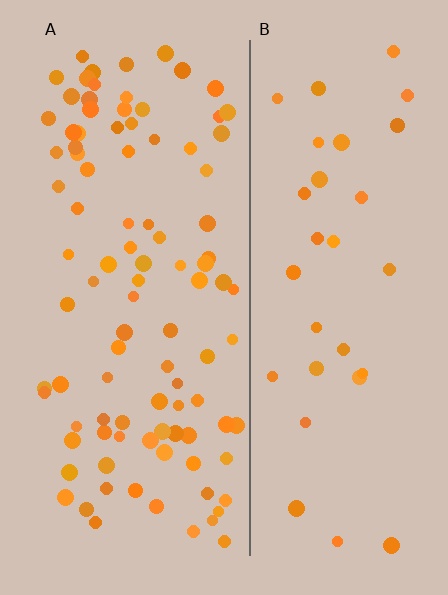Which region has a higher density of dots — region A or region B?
A (the left).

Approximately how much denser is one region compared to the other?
Approximately 3.0× — region A over region B.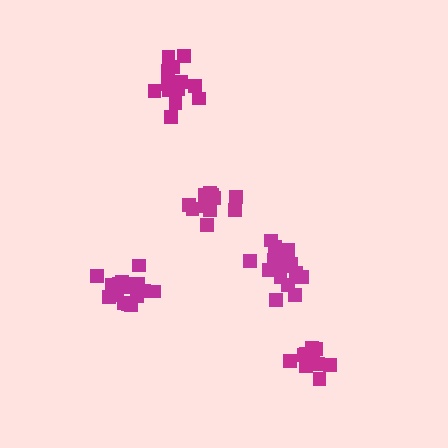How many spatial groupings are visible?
There are 5 spatial groupings.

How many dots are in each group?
Group 1: 18 dots, Group 2: 12 dots, Group 3: 18 dots, Group 4: 16 dots, Group 5: 12 dots (76 total).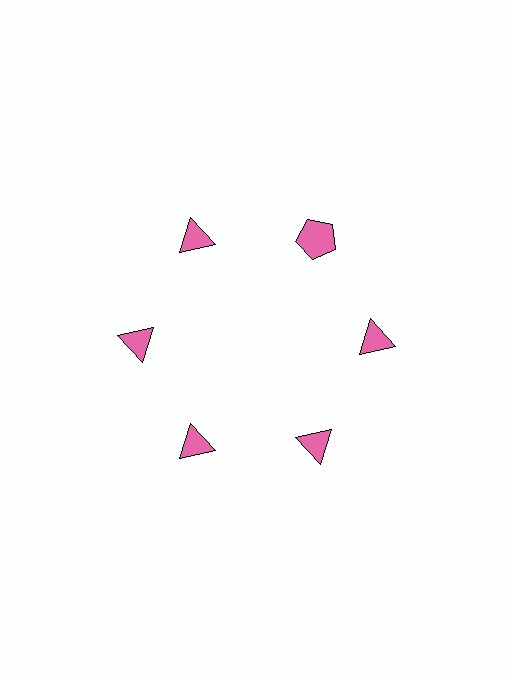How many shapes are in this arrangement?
There are 6 shapes arranged in a ring pattern.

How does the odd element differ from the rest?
It has a different shape: pentagon instead of triangle.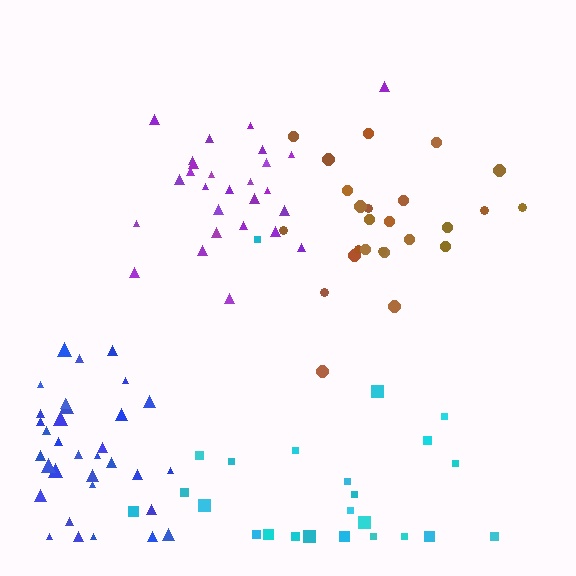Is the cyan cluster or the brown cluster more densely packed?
Brown.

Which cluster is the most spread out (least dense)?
Cyan.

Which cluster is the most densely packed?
Blue.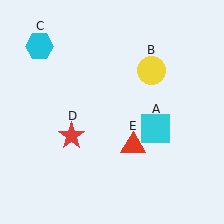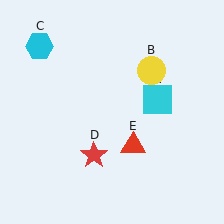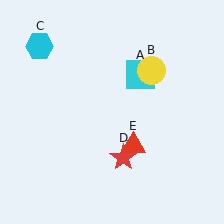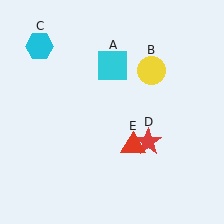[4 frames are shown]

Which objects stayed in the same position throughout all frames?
Yellow circle (object B) and cyan hexagon (object C) and red triangle (object E) remained stationary.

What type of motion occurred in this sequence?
The cyan square (object A), red star (object D) rotated counterclockwise around the center of the scene.